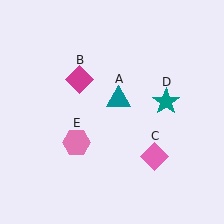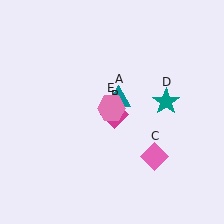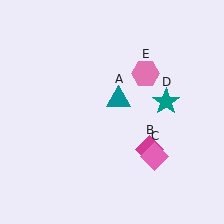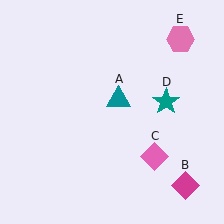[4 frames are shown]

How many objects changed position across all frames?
2 objects changed position: magenta diamond (object B), pink hexagon (object E).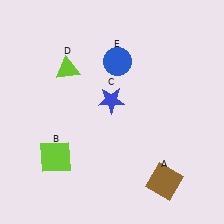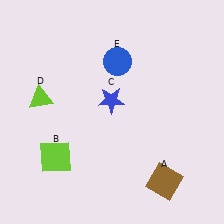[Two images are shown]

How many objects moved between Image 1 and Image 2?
1 object moved between the two images.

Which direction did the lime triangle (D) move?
The lime triangle (D) moved down.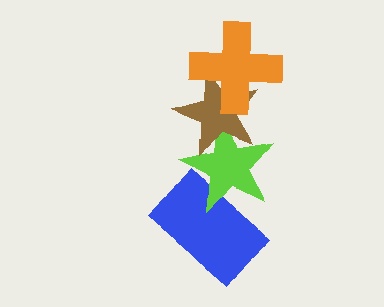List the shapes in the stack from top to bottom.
From top to bottom: the orange cross, the brown star, the lime star, the blue rectangle.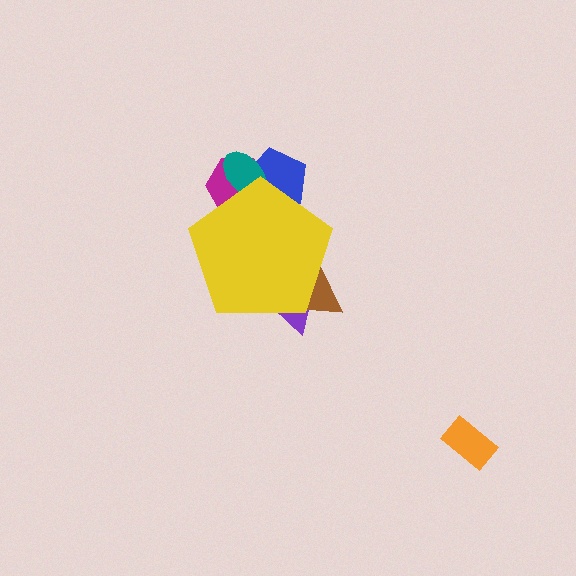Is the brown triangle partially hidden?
Yes, the brown triangle is partially hidden behind the yellow pentagon.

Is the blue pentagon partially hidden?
Yes, the blue pentagon is partially hidden behind the yellow pentagon.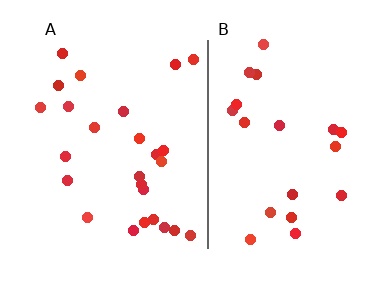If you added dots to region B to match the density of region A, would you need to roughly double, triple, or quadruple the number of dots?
Approximately double.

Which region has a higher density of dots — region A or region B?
A (the left).